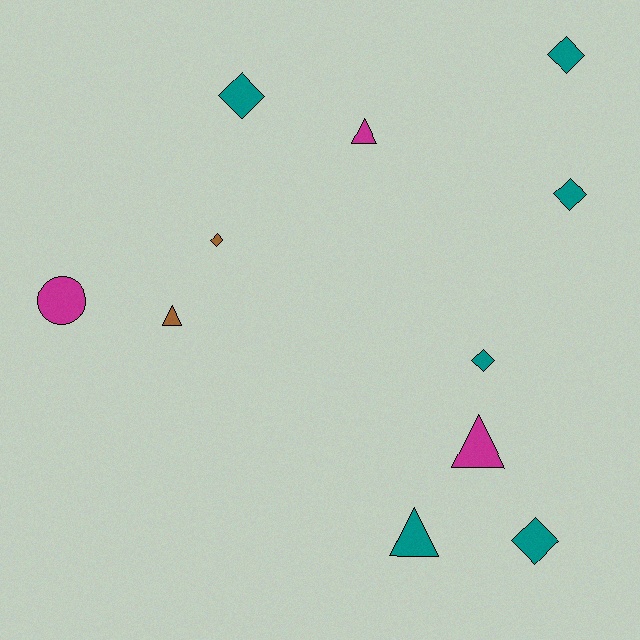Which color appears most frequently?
Teal, with 6 objects.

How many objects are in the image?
There are 11 objects.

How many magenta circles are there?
There is 1 magenta circle.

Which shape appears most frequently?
Diamond, with 6 objects.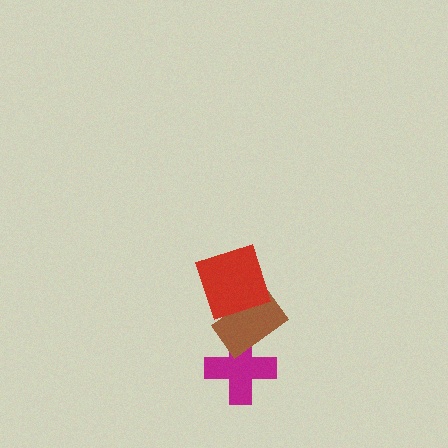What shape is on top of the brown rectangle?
The red square is on top of the brown rectangle.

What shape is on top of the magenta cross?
The brown rectangle is on top of the magenta cross.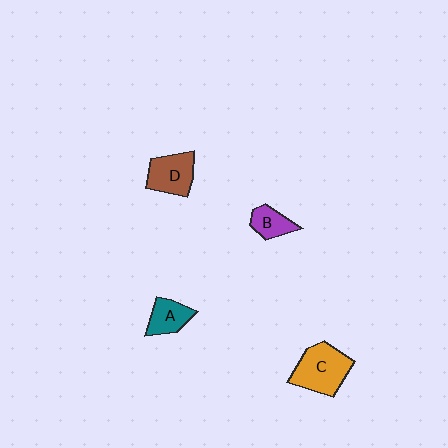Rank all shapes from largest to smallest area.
From largest to smallest: C (orange), D (brown), A (teal), B (purple).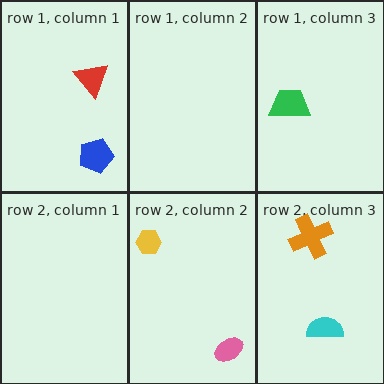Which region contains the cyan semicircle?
The row 2, column 3 region.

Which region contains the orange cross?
The row 2, column 3 region.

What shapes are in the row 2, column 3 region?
The orange cross, the cyan semicircle.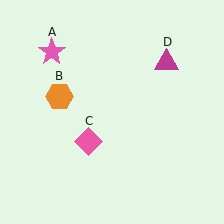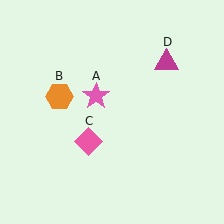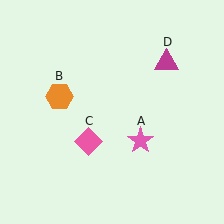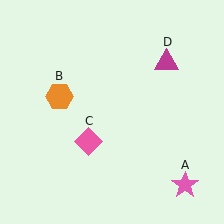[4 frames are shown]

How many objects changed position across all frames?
1 object changed position: pink star (object A).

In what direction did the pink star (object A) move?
The pink star (object A) moved down and to the right.